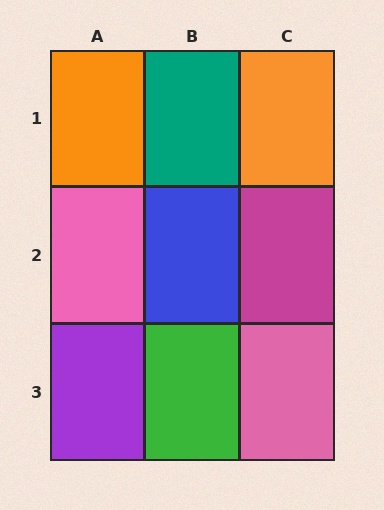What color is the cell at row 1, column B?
Teal.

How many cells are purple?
1 cell is purple.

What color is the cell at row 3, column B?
Green.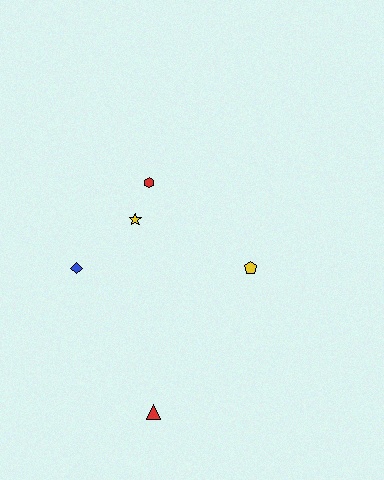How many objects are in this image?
There are 5 objects.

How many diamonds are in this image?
There is 1 diamond.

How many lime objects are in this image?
There are no lime objects.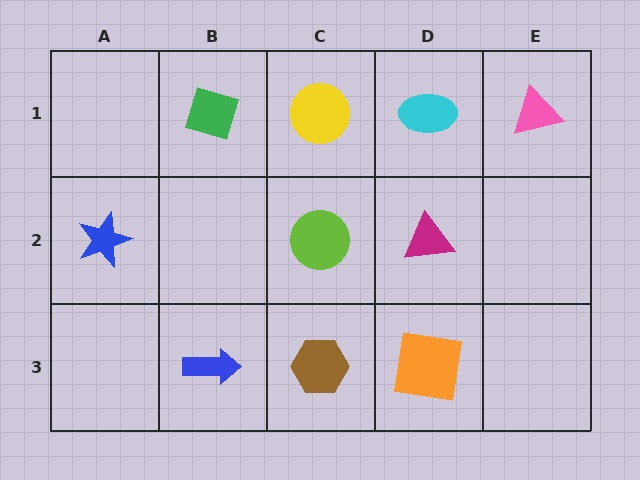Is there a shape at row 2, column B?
No, that cell is empty.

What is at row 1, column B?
A green diamond.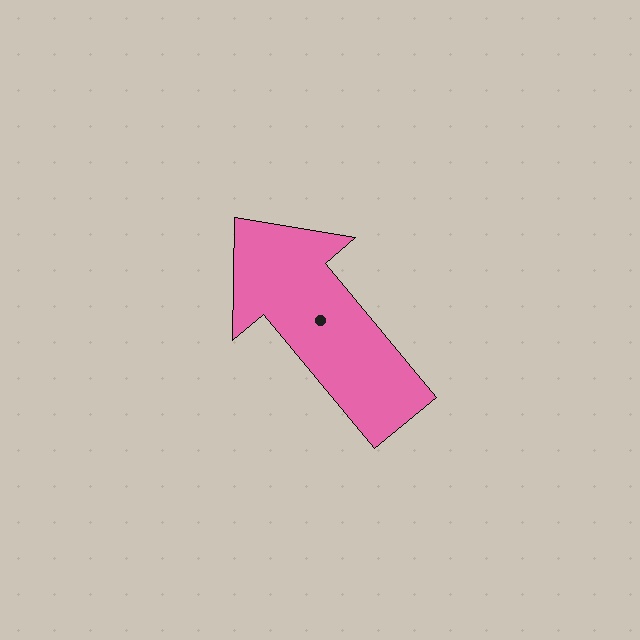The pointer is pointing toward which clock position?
Roughly 11 o'clock.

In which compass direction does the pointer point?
Northwest.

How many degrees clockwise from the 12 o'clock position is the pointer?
Approximately 320 degrees.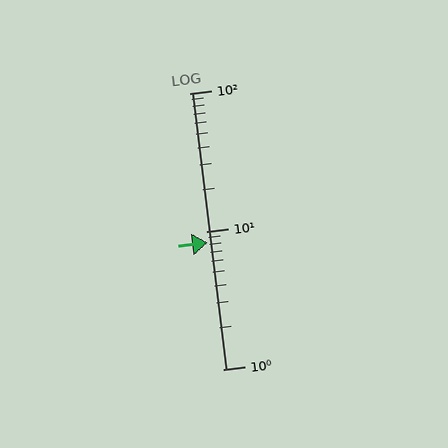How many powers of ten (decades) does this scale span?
The scale spans 2 decades, from 1 to 100.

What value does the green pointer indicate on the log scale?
The pointer indicates approximately 8.3.